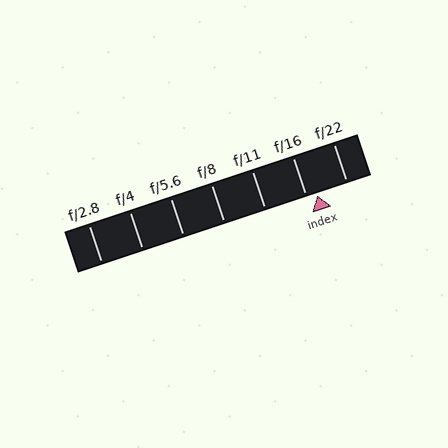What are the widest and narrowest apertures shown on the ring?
The widest aperture shown is f/2.8 and the narrowest is f/22.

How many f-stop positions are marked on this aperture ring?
There are 7 f-stop positions marked.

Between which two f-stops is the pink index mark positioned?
The index mark is between f/16 and f/22.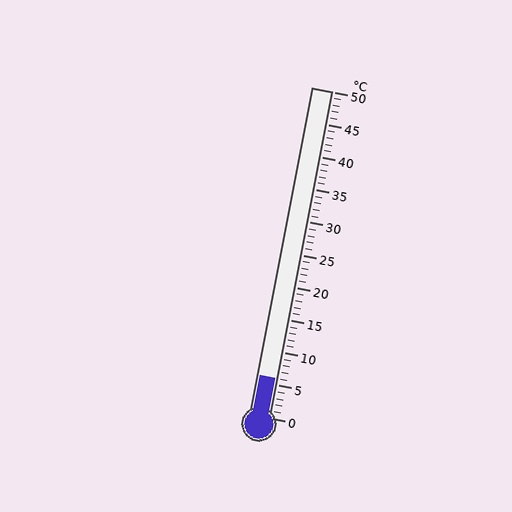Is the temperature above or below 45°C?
The temperature is below 45°C.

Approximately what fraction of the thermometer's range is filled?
The thermometer is filled to approximately 10% of its range.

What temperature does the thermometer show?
The thermometer shows approximately 6°C.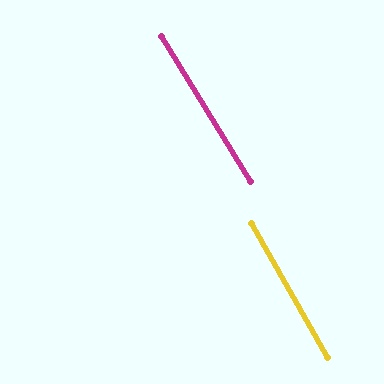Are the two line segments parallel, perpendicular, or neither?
Parallel — their directions differ by only 1.7°.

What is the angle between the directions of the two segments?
Approximately 2 degrees.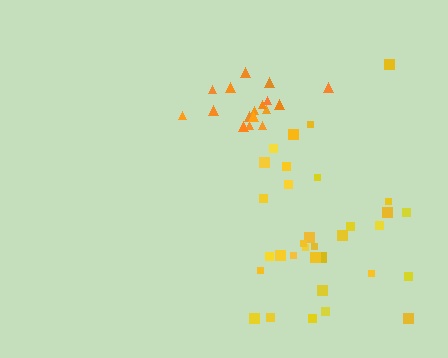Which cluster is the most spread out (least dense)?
Yellow.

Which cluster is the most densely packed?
Orange.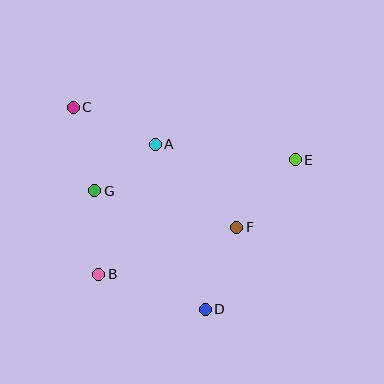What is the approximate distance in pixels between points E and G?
The distance between E and G is approximately 203 pixels.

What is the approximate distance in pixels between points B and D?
The distance between B and D is approximately 112 pixels.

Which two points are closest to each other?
Points A and G are closest to each other.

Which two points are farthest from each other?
Points C and D are farthest from each other.